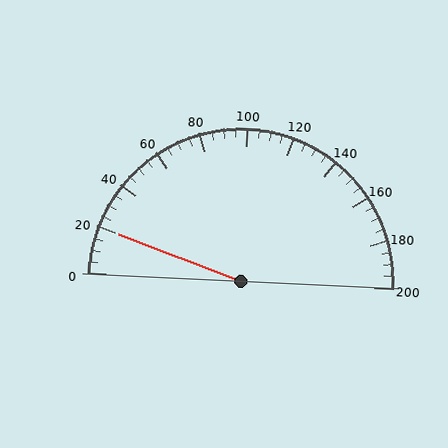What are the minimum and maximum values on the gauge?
The gauge ranges from 0 to 200.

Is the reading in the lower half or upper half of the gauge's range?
The reading is in the lower half of the range (0 to 200).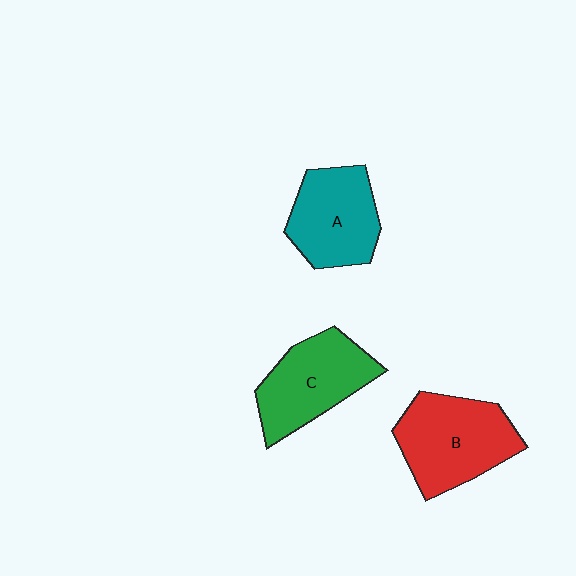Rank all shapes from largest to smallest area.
From largest to smallest: B (red), C (green), A (teal).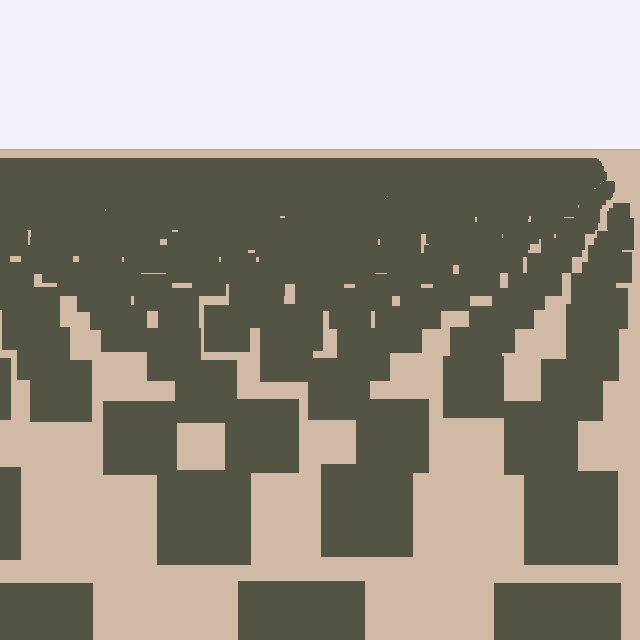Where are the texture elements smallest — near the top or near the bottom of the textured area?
Near the top.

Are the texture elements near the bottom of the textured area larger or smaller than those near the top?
Larger. Near the bottom, elements are closer to the viewer and appear at a bigger on-screen size.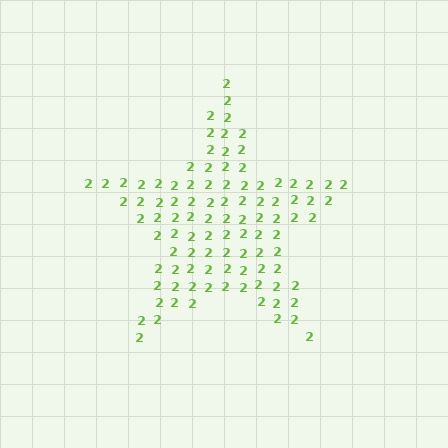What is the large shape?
The large shape is a star.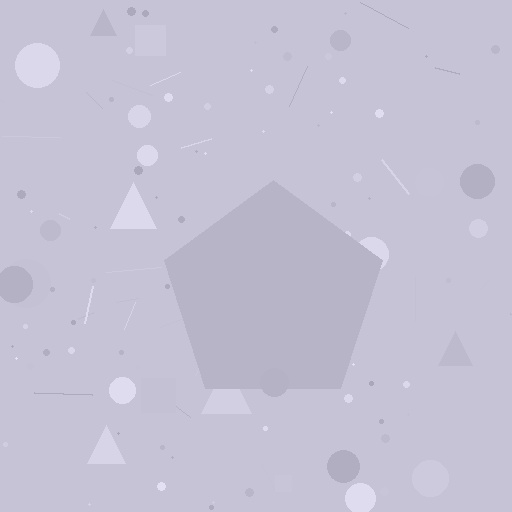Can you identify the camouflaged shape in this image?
The camouflaged shape is a pentagon.